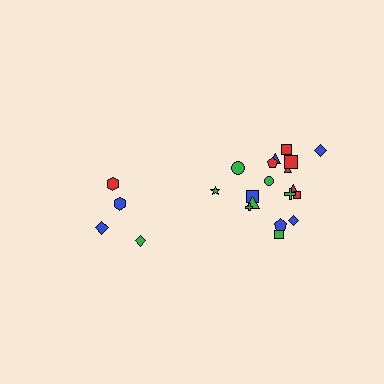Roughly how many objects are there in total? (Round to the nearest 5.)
Roughly 20 objects in total.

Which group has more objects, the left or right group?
The right group.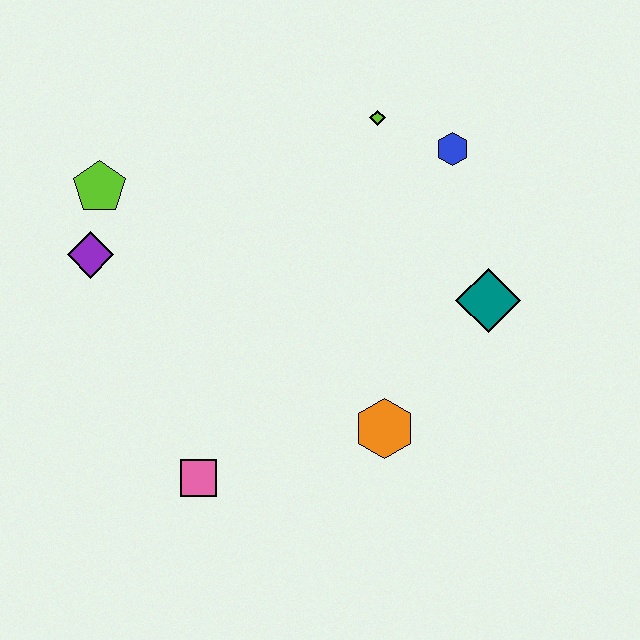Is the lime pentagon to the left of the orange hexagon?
Yes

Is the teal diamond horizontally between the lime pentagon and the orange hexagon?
No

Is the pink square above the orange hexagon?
No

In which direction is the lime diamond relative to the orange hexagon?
The lime diamond is above the orange hexagon.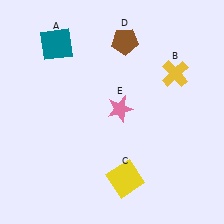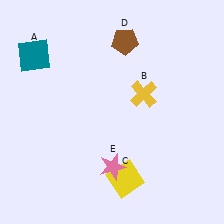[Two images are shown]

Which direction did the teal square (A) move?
The teal square (A) moved left.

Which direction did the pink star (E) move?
The pink star (E) moved down.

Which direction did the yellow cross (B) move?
The yellow cross (B) moved left.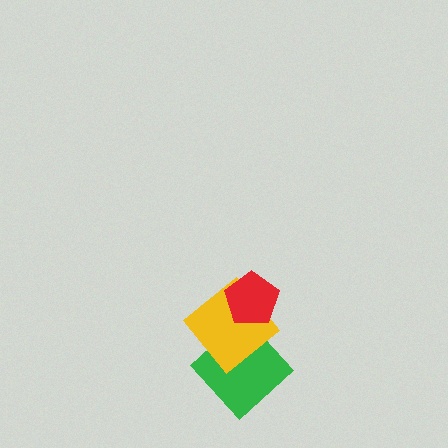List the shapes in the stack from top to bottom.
From top to bottom: the red pentagon, the yellow diamond, the green diamond.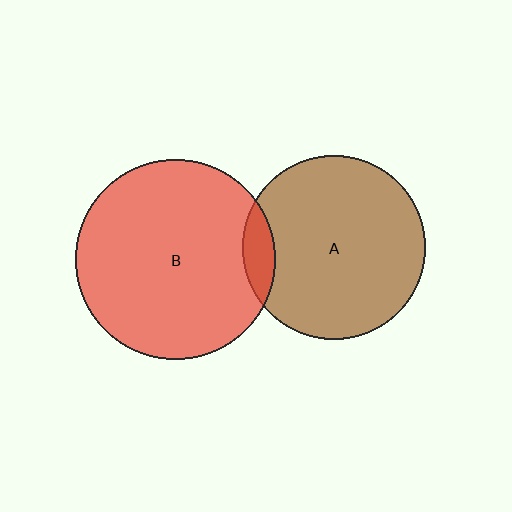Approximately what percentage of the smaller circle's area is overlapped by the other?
Approximately 10%.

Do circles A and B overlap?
Yes.